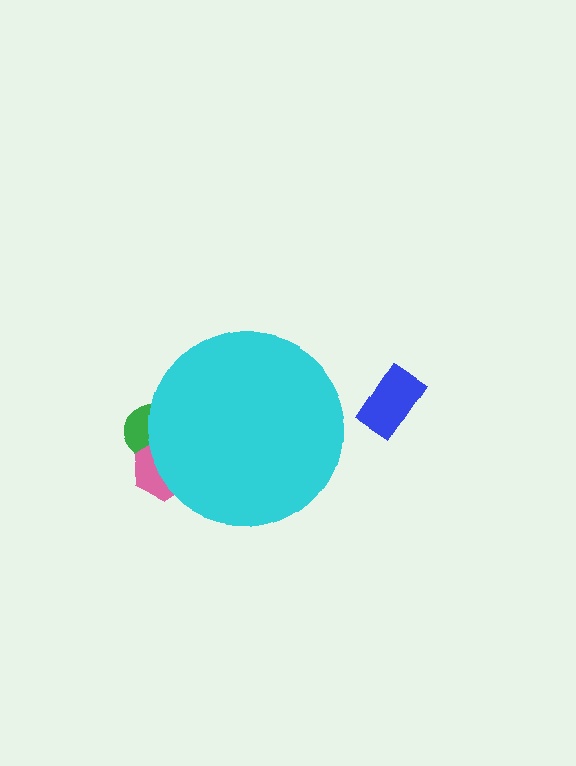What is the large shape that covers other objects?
A cyan circle.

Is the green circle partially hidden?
Yes, the green circle is partially hidden behind the cyan circle.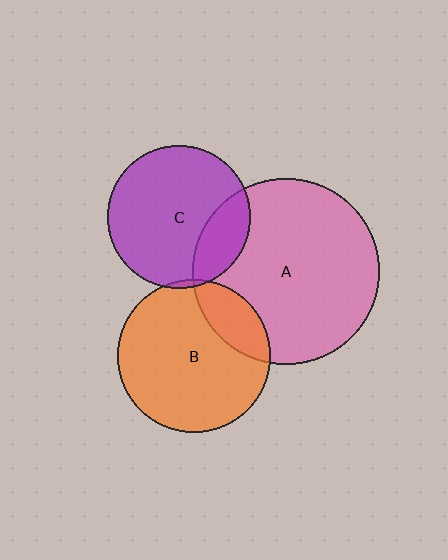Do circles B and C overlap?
Yes.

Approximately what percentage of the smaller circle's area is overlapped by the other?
Approximately 5%.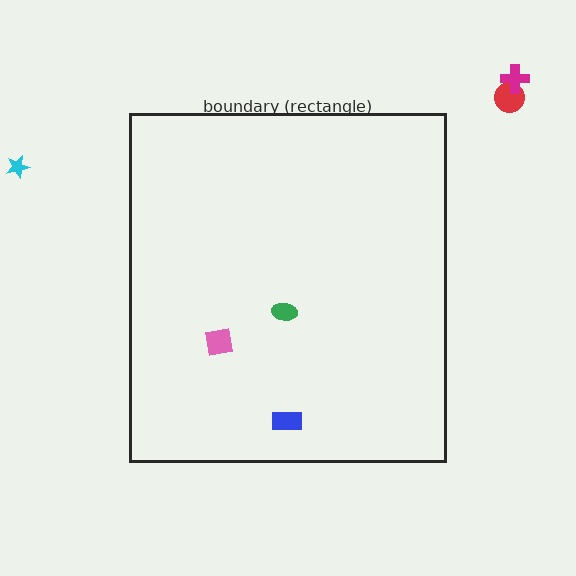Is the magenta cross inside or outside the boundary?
Outside.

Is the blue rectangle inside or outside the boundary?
Inside.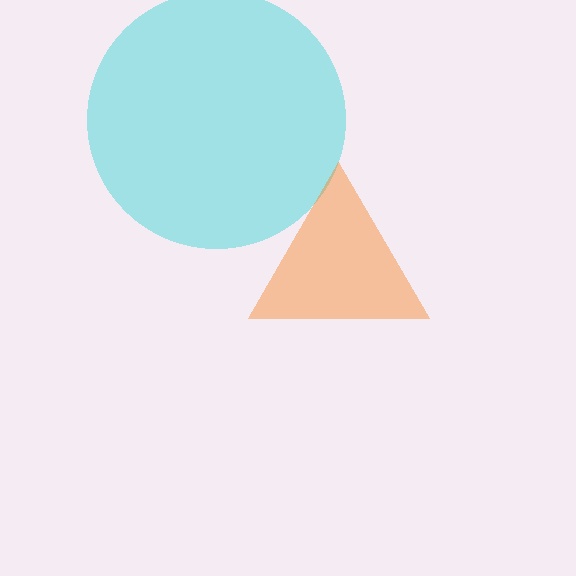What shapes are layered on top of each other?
The layered shapes are: a cyan circle, an orange triangle.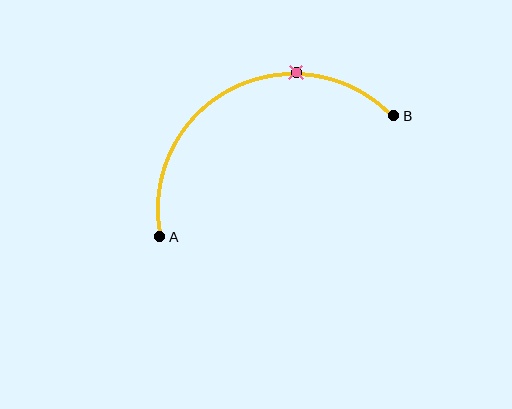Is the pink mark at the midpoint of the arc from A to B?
No. The pink mark lies on the arc but is closer to endpoint B. The arc midpoint would be at the point on the curve equidistant along the arc from both A and B.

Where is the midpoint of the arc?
The arc midpoint is the point on the curve farthest from the straight line joining A and B. It sits above that line.